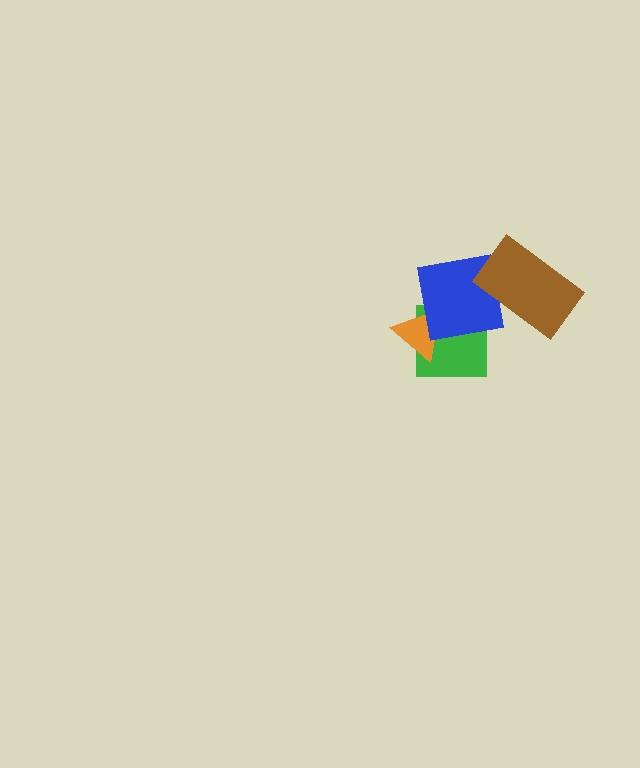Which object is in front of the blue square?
The brown rectangle is in front of the blue square.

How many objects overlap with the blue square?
3 objects overlap with the blue square.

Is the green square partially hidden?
Yes, it is partially covered by another shape.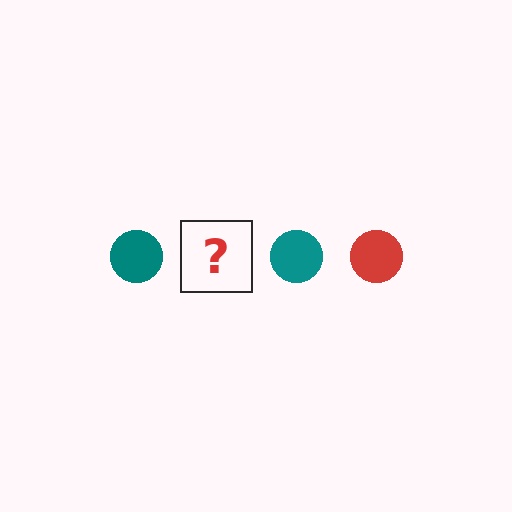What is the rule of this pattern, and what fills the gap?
The rule is that the pattern cycles through teal, red circles. The gap should be filled with a red circle.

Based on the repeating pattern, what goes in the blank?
The blank should be a red circle.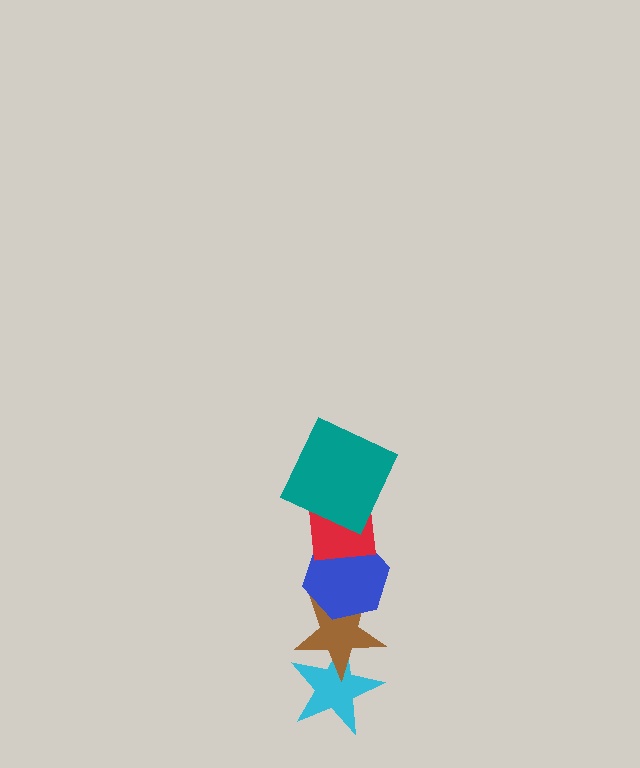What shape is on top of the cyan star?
The brown star is on top of the cyan star.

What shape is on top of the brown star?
The blue hexagon is on top of the brown star.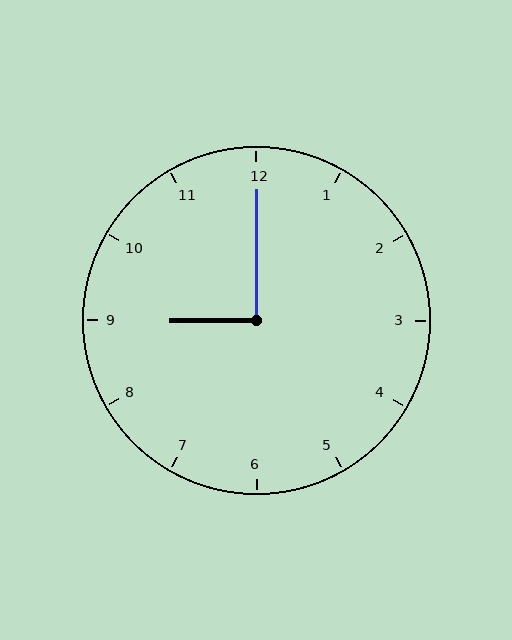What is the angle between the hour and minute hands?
Approximately 90 degrees.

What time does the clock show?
9:00.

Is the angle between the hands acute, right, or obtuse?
It is right.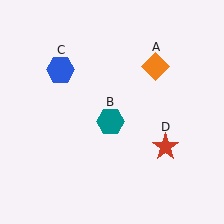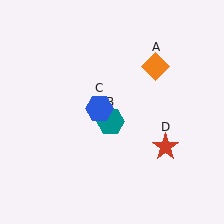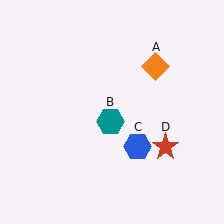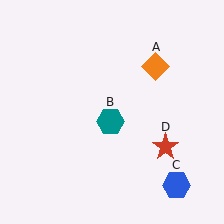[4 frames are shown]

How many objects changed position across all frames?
1 object changed position: blue hexagon (object C).